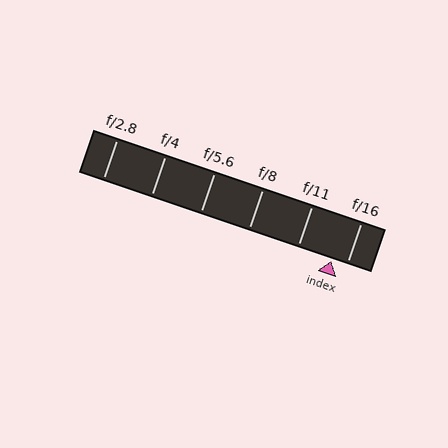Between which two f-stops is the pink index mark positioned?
The index mark is between f/11 and f/16.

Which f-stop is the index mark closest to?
The index mark is closest to f/16.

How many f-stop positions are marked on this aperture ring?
There are 6 f-stop positions marked.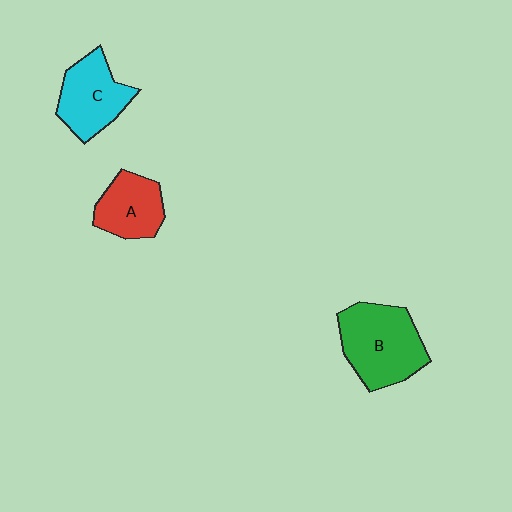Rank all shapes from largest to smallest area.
From largest to smallest: B (green), C (cyan), A (red).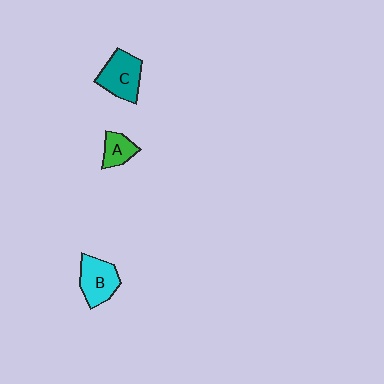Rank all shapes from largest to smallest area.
From largest to smallest: C (teal), B (cyan), A (green).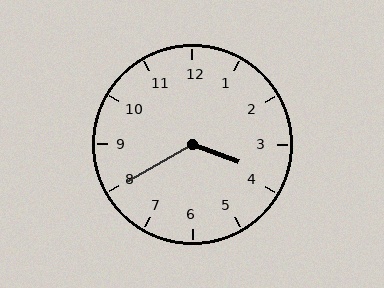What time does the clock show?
3:40.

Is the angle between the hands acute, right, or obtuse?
It is obtuse.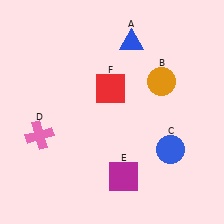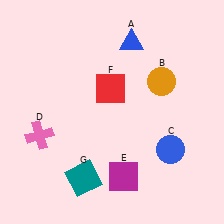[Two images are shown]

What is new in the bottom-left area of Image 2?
A teal square (G) was added in the bottom-left area of Image 2.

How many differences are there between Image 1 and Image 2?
There is 1 difference between the two images.